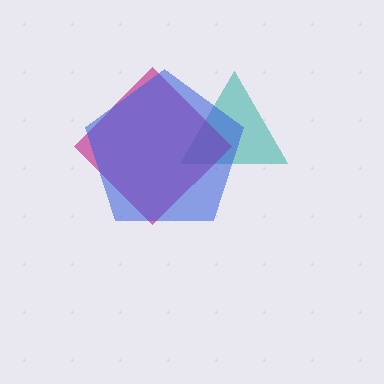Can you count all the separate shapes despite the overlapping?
Yes, there are 3 separate shapes.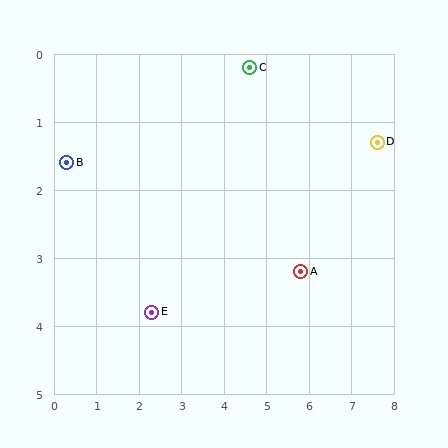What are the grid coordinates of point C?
Point C is at approximately (4.6, 0.2).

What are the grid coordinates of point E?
Point E is at approximately (2.3, 3.8).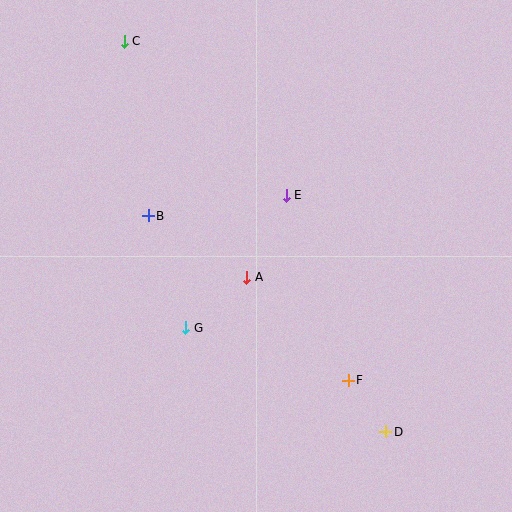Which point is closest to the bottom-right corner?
Point D is closest to the bottom-right corner.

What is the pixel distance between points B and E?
The distance between B and E is 140 pixels.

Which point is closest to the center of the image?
Point A at (247, 277) is closest to the center.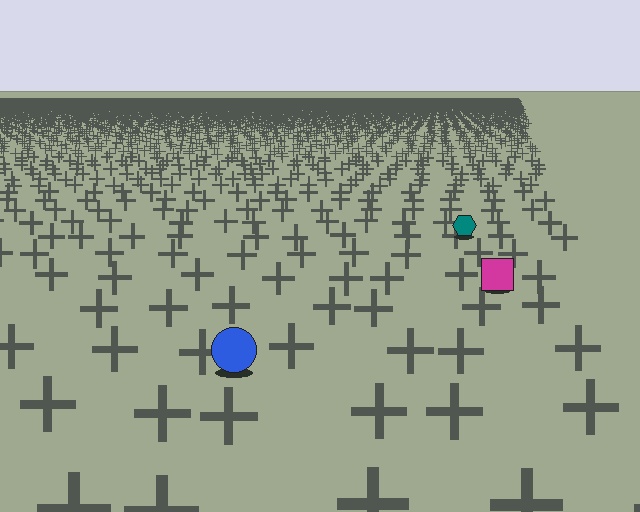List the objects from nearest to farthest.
From nearest to farthest: the blue circle, the magenta square, the teal hexagon.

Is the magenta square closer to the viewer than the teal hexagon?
Yes. The magenta square is closer — you can tell from the texture gradient: the ground texture is coarser near it.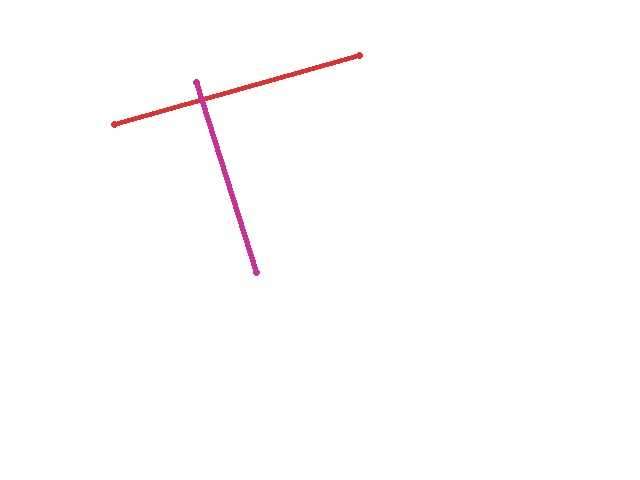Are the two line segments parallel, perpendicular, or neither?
Perpendicular — they meet at approximately 88°.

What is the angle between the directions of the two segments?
Approximately 88 degrees.